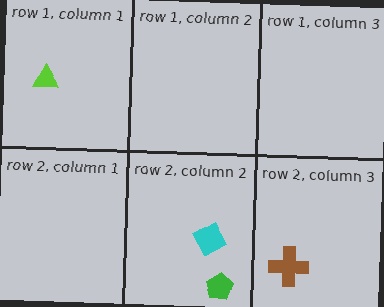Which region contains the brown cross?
The row 2, column 3 region.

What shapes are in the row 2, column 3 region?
The brown cross.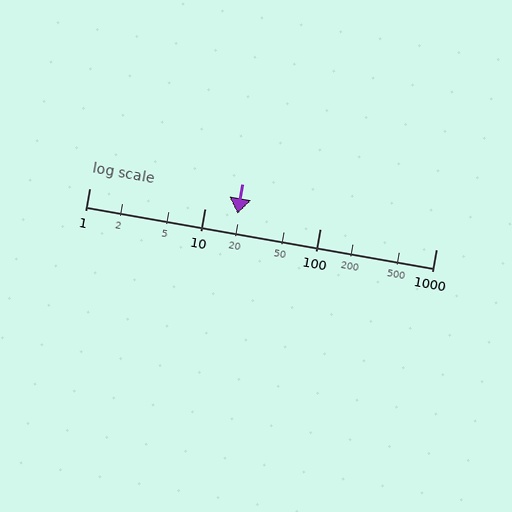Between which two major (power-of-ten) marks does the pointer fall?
The pointer is between 10 and 100.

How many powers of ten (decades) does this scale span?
The scale spans 3 decades, from 1 to 1000.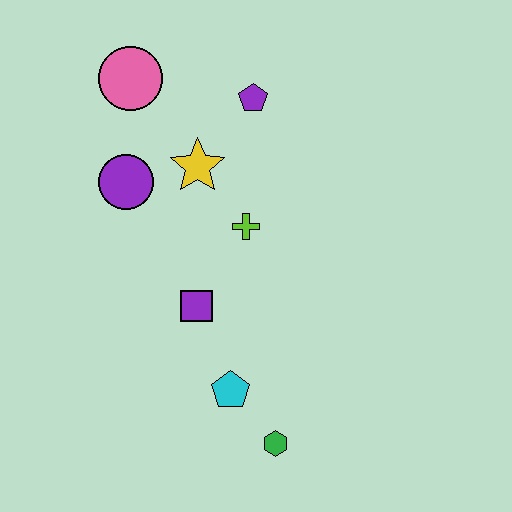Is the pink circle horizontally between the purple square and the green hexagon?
No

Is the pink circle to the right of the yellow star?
No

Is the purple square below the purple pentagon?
Yes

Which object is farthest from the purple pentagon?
The green hexagon is farthest from the purple pentagon.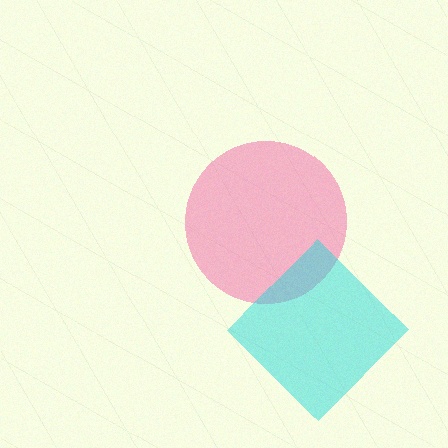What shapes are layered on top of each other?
The layered shapes are: a pink circle, a cyan diamond.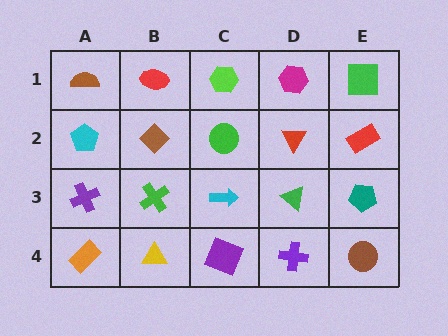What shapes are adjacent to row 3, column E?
A red rectangle (row 2, column E), a brown circle (row 4, column E), a green triangle (row 3, column D).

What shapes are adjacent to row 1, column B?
A brown diamond (row 2, column B), a brown semicircle (row 1, column A), a lime hexagon (row 1, column C).